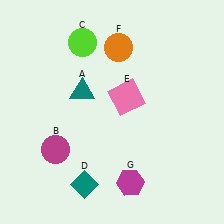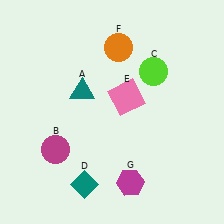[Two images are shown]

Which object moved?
The lime circle (C) moved right.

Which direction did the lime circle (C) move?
The lime circle (C) moved right.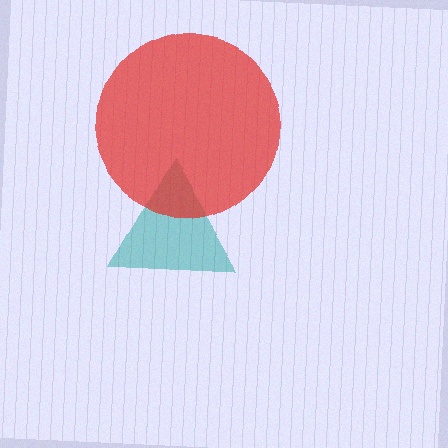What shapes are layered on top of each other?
The layered shapes are: a teal triangle, a red circle.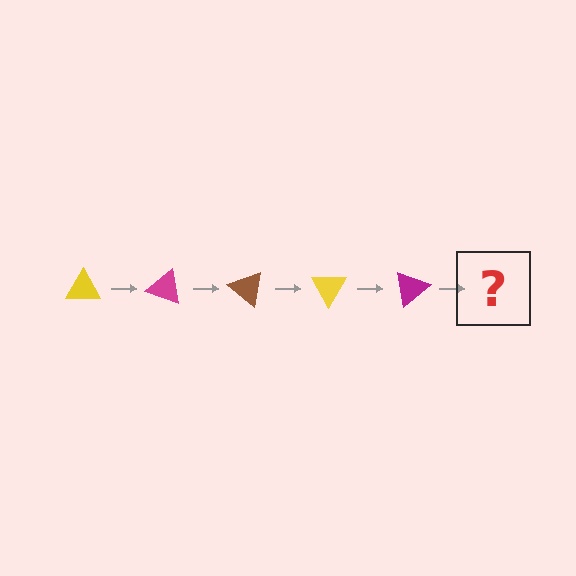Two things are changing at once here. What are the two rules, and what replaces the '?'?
The two rules are that it rotates 20 degrees each step and the color cycles through yellow, magenta, and brown. The '?' should be a brown triangle, rotated 100 degrees from the start.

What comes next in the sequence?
The next element should be a brown triangle, rotated 100 degrees from the start.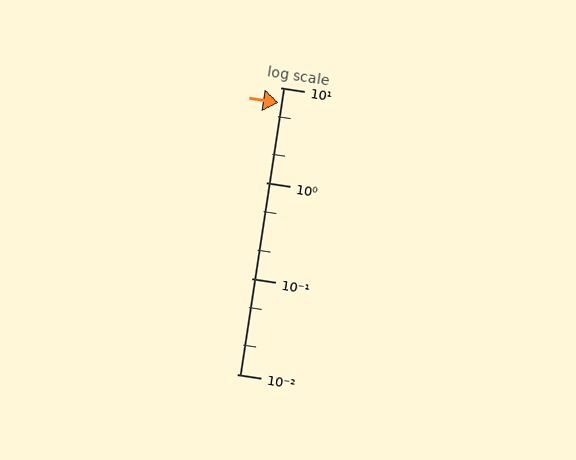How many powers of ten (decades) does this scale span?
The scale spans 3 decades, from 0.01 to 10.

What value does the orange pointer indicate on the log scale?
The pointer indicates approximately 6.9.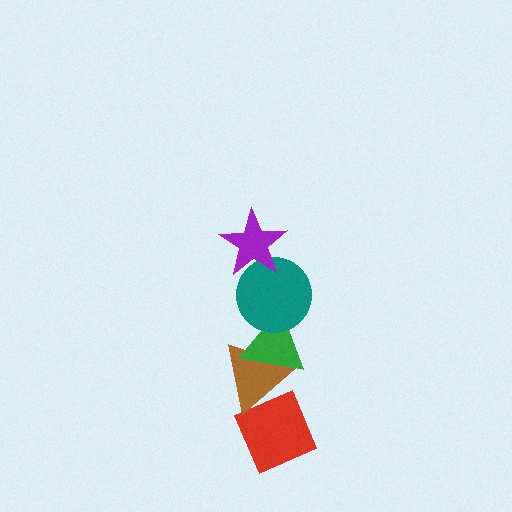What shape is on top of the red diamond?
The brown triangle is on top of the red diamond.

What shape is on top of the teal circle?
The purple star is on top of the teal circle.